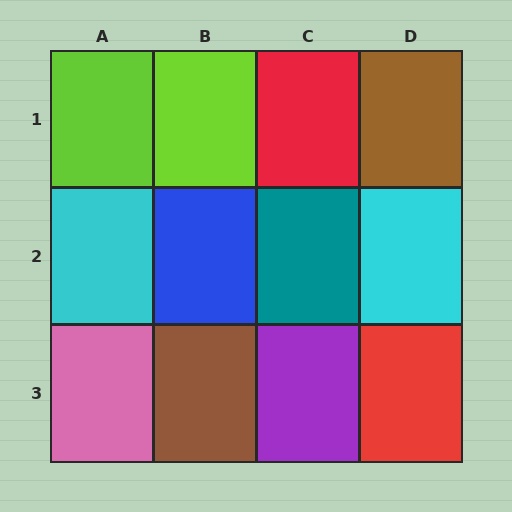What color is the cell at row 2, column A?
Cyan.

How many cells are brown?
2 cells are brown.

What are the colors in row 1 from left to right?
Lime, lime, red, brown.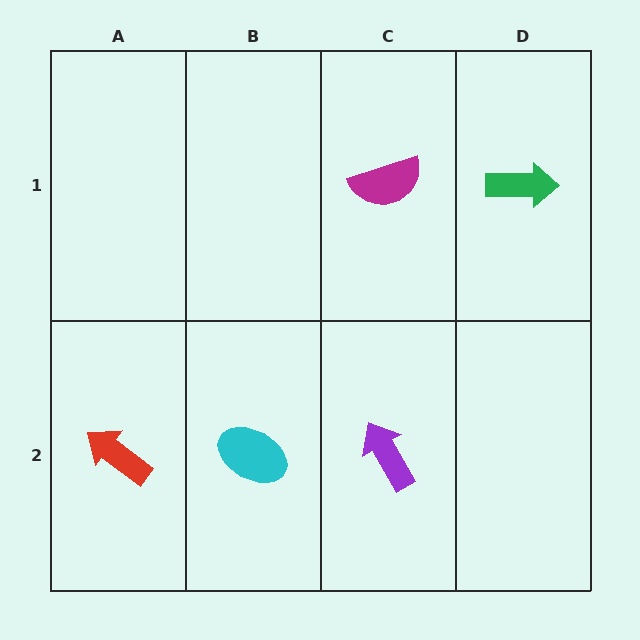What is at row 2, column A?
A red arrow.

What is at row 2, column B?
A cyan ellipse.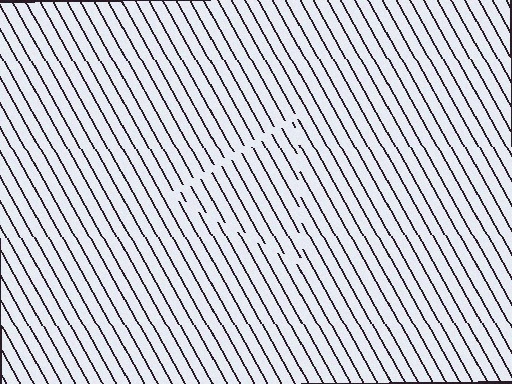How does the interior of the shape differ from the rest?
The interior of the shape contains the same grating, shifted by half a period — the contour is defined by the phase discontinuity where line-ends from the inner and outer gratings abut.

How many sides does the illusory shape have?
3 sides — the line-ends trace a triangle.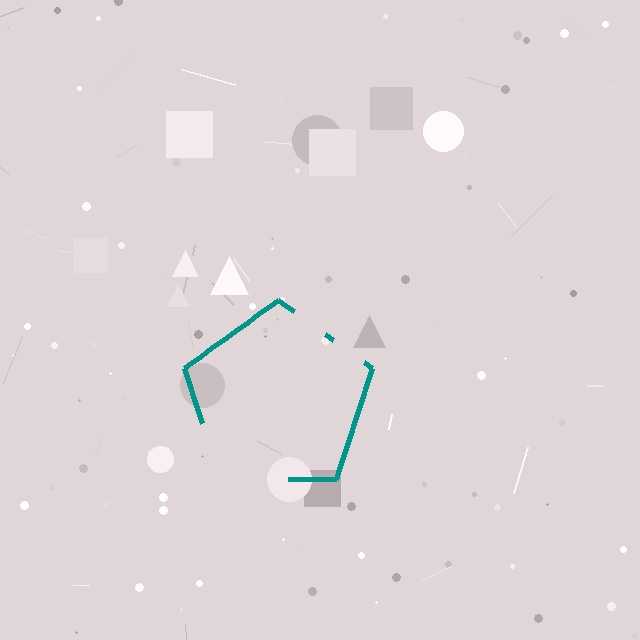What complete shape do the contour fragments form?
The contour fragments form a pentagon.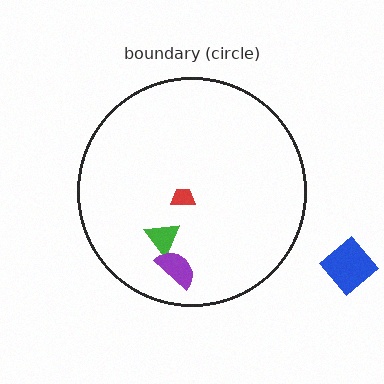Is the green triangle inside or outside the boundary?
Inside.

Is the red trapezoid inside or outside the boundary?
Inside.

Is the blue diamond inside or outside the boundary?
Outside.